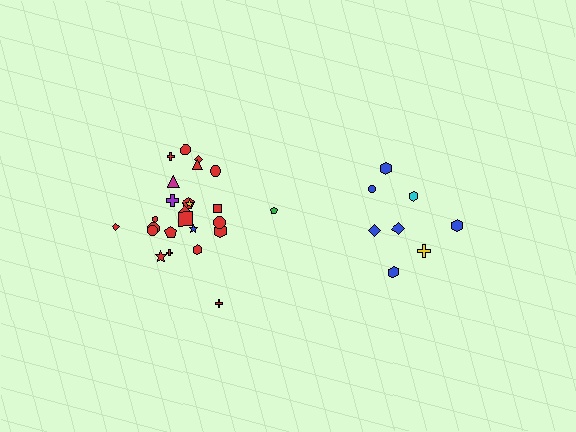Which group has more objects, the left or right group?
The left group.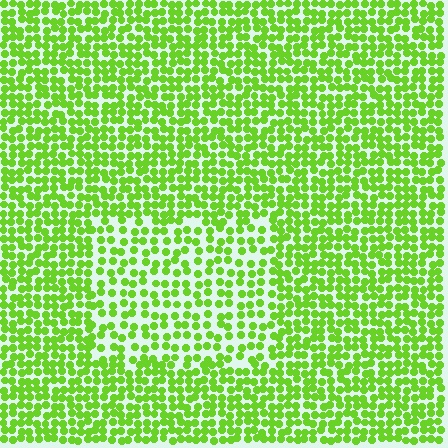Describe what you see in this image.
The image contains small lime elements arranged at two different densities. A rectangle-shaped region is visible where the elements are less densely packed than the surrounding area.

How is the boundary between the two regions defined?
The boundary is defined by a change in element density (approximately 1.6x ratio). All elements are the same color, size, and shape.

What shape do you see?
I see a rectangle.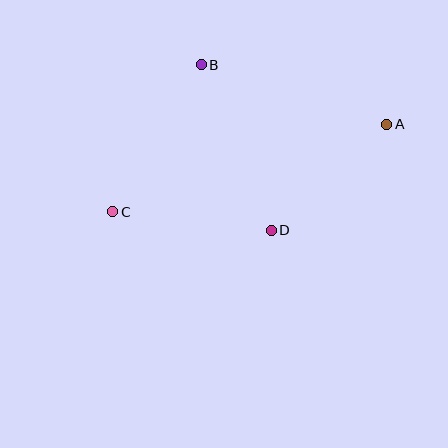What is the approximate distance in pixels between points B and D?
The distance between B and D is approximately 180 pixels.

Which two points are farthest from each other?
Points A and C are farthest from each other.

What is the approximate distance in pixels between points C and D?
The distance between C and D is approximately 160 pixels.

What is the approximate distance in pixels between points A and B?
The distance between A and B is approximately 195 pixels.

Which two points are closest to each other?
Points A and D are closest to each other.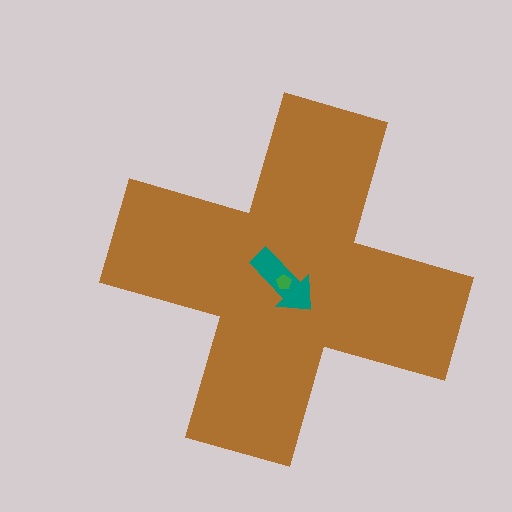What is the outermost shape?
The brown cross.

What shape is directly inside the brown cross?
The teal arrow.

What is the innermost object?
The green pentagon.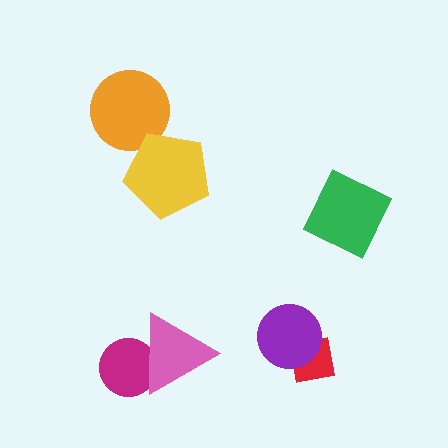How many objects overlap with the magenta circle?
1 object overlaps with the magenta circle.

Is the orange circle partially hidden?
Yes, it is partially covered by another shape.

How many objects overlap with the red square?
1 object overlaps with the red square.